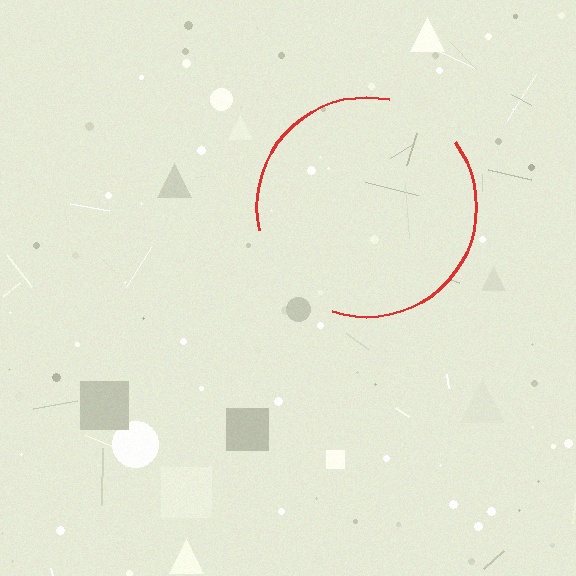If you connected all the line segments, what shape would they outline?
They would outline a circle.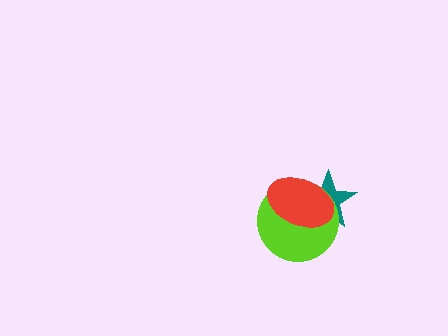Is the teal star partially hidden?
Yes, it is partially covered by another shape.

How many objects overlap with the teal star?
2 objects overlap with the teal star.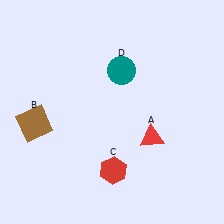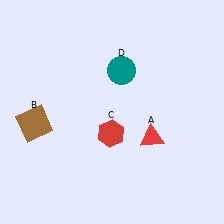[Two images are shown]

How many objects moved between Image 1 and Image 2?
1 object moved between the two images.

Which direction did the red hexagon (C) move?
The red hexagon (C) moved up.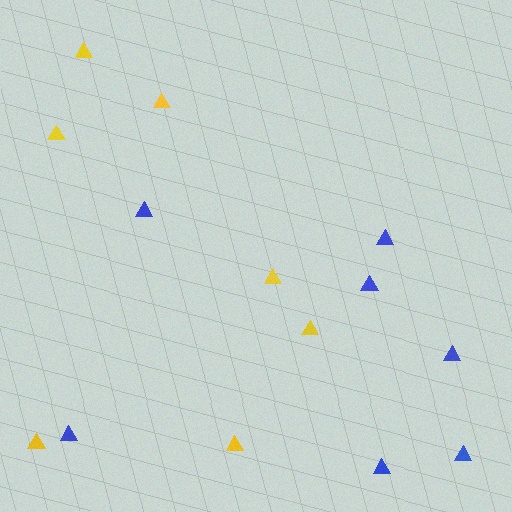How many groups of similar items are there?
There are 2 groups: one group of yellow triangles (7) and one group of blue triangles (7).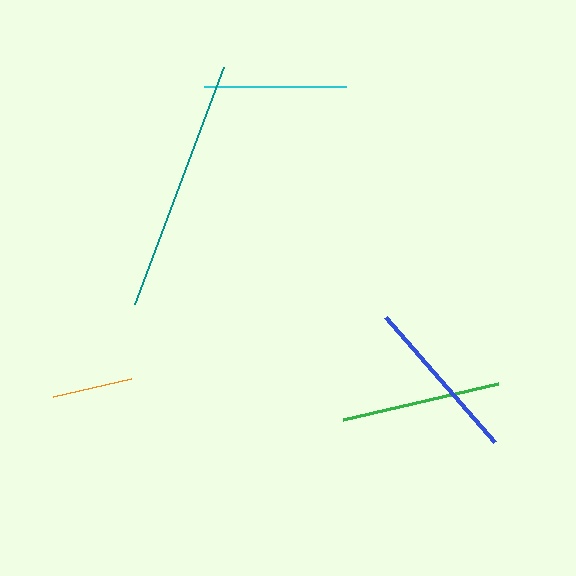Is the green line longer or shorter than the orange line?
The green line is longer than the orange line.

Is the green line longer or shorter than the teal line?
The teal line is longer than the green line.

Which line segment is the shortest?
The orange line is the shortest at approximately 80 pixels.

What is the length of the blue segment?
The blue segment is approximately 166 pixels long.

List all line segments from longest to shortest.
From longest to shortest: teal, blue, green, cyan, orange.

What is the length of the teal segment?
The teal segment is approximately 253 pixels long.